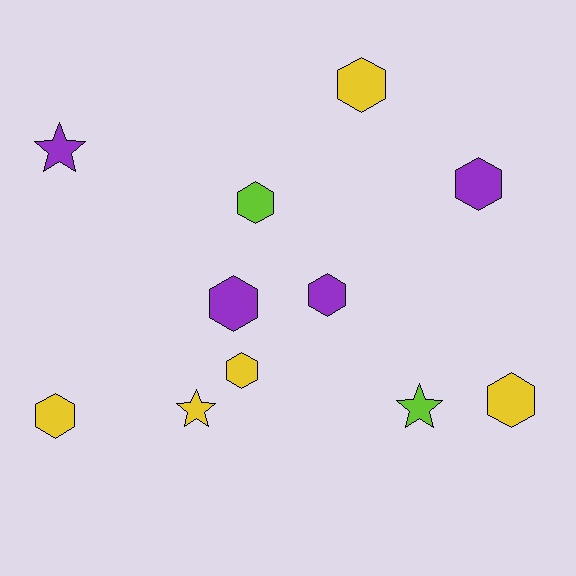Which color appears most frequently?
Yellow, with 5 objects.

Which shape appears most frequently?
Hexagon, with 8 objects.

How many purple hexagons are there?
There are 3 purple hexagons.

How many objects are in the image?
There are 11 objects.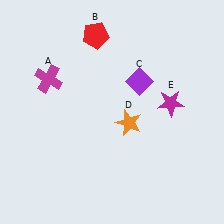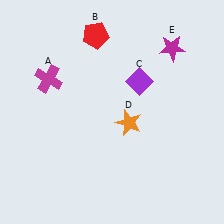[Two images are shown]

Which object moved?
The magenta star (E) moved up.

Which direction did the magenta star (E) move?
The magenta star (E) moved up.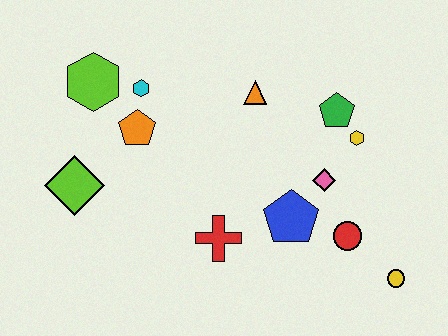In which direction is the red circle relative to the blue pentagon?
The red circle is to the right of the blue pentagon.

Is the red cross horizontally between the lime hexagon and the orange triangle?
Yes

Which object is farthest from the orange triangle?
The yellow circle is farthest from the orange triangle.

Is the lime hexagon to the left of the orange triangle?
Yes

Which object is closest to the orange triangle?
The green pentagon is closest to the orange triangle.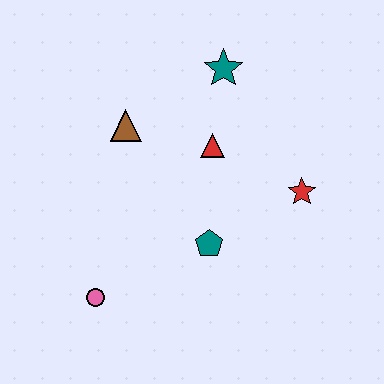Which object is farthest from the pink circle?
The teal star is farthest from the pink circle.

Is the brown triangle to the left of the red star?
Yes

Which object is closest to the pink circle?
The teal pentagon is closest to the pink circle.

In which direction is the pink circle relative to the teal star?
The pink circle is below the teal star.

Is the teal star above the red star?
Yes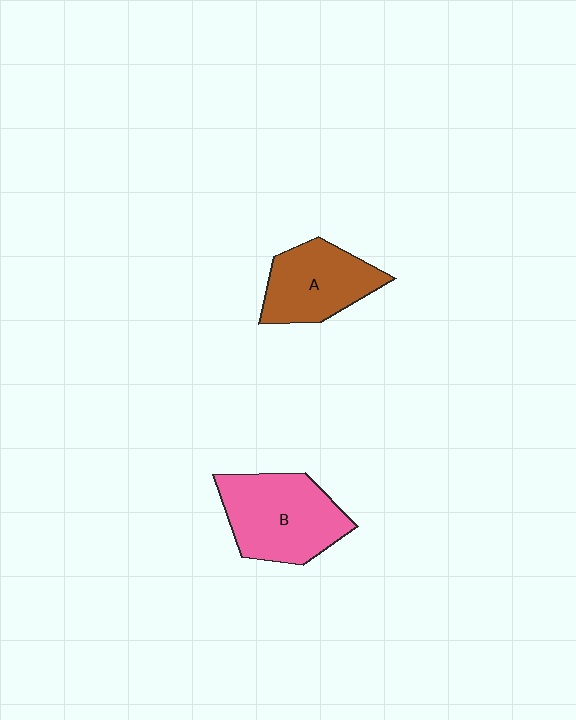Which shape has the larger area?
Shape B (pink).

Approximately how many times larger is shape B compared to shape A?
Approximately 1.2 times.